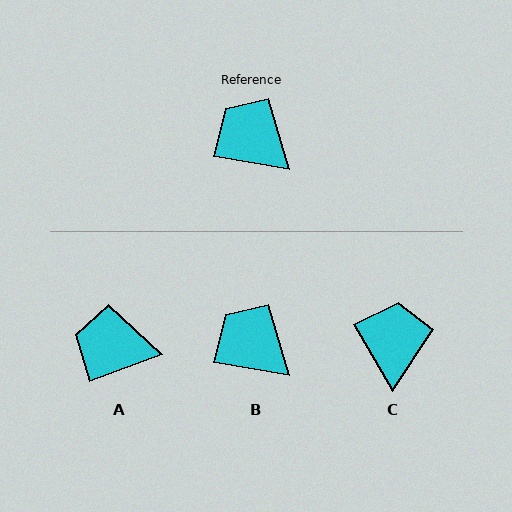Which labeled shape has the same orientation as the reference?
B.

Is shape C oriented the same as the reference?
No, it is off by about 50 degrees.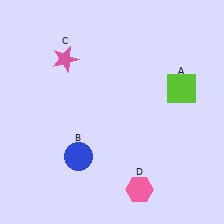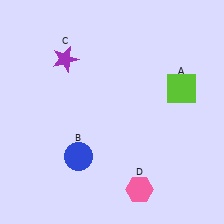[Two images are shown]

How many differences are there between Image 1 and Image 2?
There is 1 difference between the two images.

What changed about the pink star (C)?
In Image 1, C is pink. In Image 2, it changed to purple.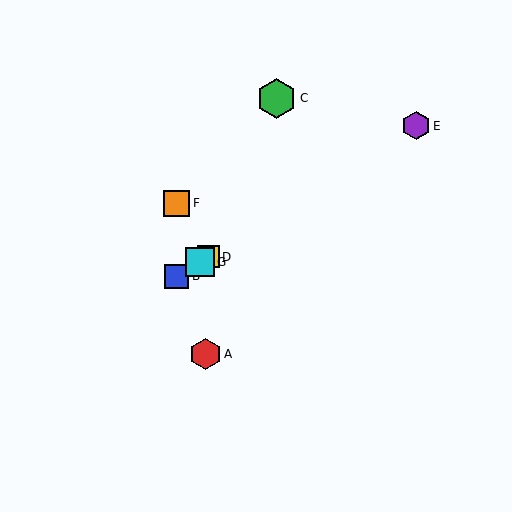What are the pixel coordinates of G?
Object G is at (200, 262).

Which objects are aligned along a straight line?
Objects B, D, E, G are aligned along a straight line.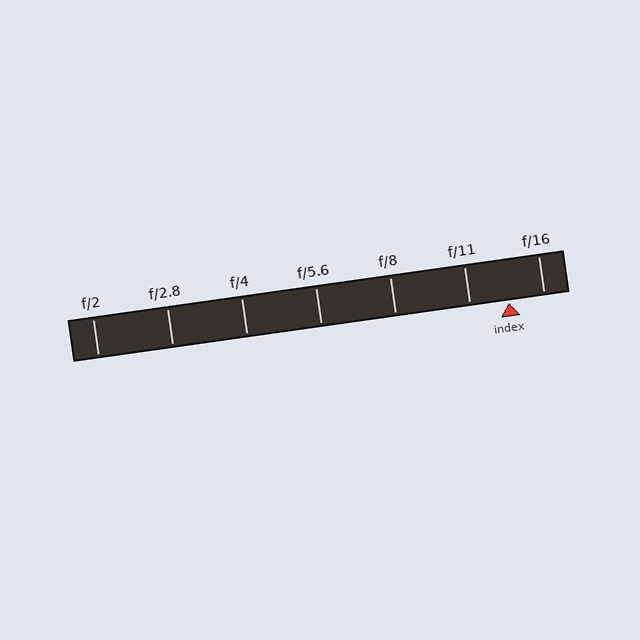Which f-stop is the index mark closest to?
The index mark is closest to f/16.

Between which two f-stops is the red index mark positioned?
The index mark is between f/11 and f/16.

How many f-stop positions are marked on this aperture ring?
There are 7 f-stop positions marked.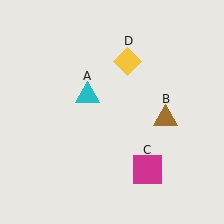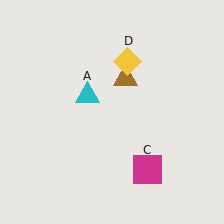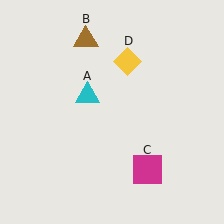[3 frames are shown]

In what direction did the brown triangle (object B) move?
The brown triangle (object B) moved up and to the left.